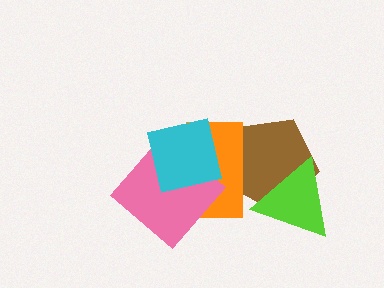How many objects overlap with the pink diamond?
2 objects overlap with the pink diamond.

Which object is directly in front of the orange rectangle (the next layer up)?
The pink diamond is directly in front of the orange rectangle.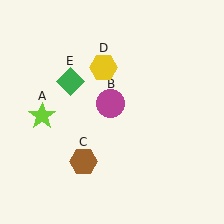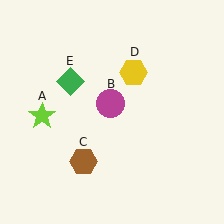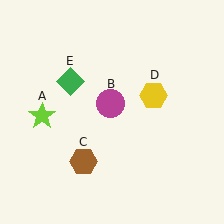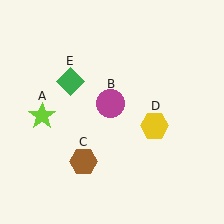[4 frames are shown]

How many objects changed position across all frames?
1 object changed position: yellow hexagon (object D).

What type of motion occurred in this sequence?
The yellow hexagon (object D) rotated clockwise around the center of the scene.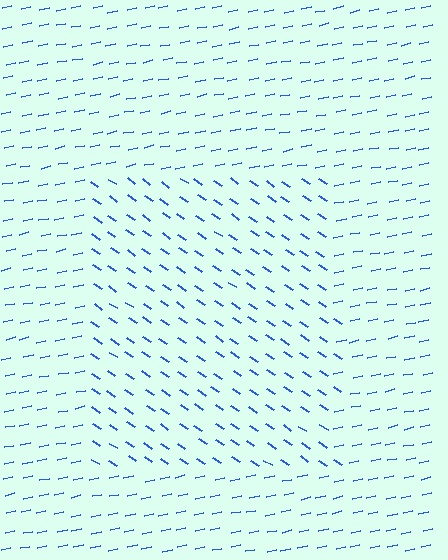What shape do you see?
I see a rectangle.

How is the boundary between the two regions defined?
The boundary is defined purely by a change in line orientation (approximately 45 degrees difference). All lines are the same color and thickness.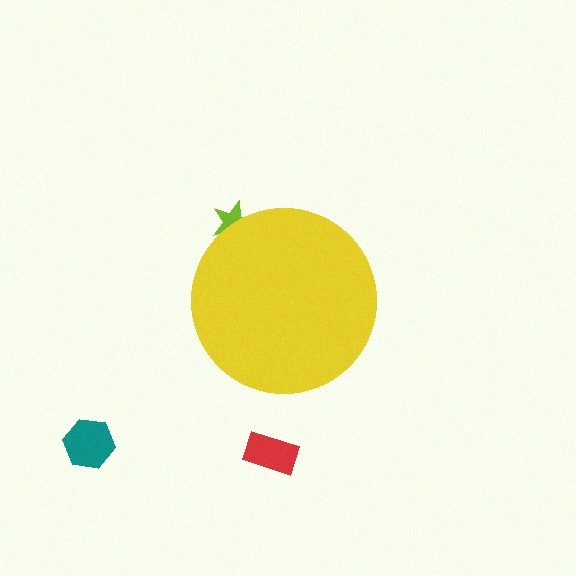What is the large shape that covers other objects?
A yellow circle.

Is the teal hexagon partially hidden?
No, the teal hexagon is fully visible.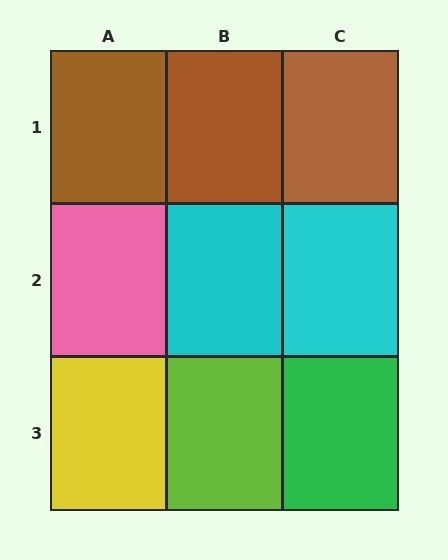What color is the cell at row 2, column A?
Pink.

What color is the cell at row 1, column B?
Brown.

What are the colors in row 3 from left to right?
Yellow, lime, green.